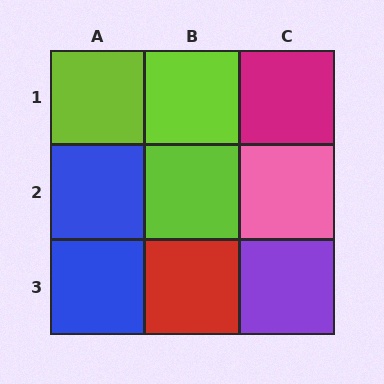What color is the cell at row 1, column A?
Lime.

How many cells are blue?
2 cells are blue.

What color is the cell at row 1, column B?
Lime.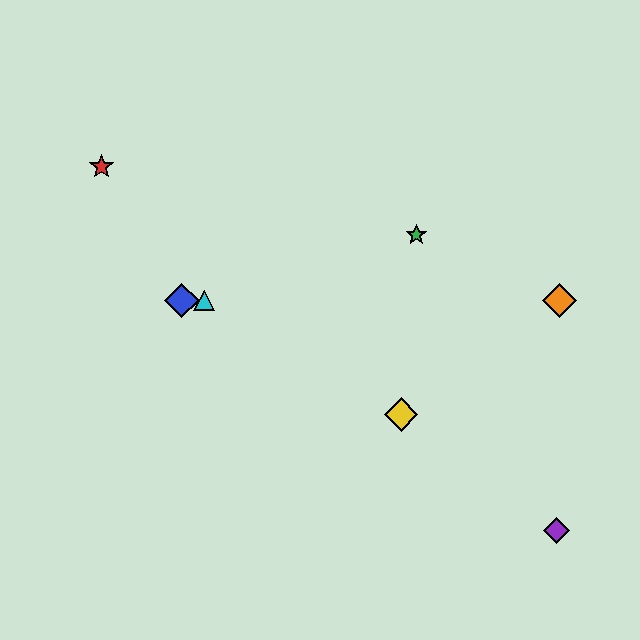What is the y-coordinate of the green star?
The green star is at y≈235.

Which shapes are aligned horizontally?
The blue diamond, the orange diamond, the cyan triangle are aligned horizontally.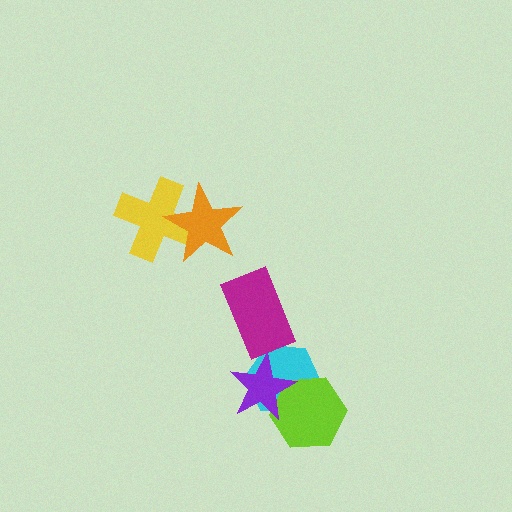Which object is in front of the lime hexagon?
The purple star is in front of the lime hexagon.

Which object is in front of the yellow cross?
The orange star is in front of the yellow cross.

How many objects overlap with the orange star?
1 object overlaps with the orange star.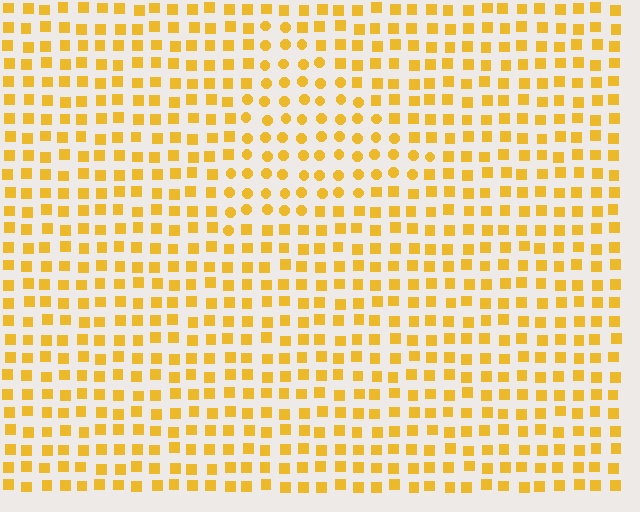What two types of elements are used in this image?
The image uses circles inside the triangle region and squares outside it.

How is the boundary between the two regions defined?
The boundary is defined by a change in element shape: circles inside vs. squares outside. All elements share the same color and spacing.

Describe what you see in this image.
The image is filled with small yellow elements arranged in a uniform grid. A triangle-shaped region contains circles, while the surrounding area contains squares. The boundary is defined purely by the change in element shape.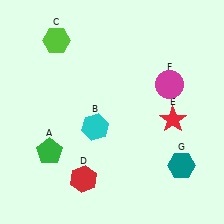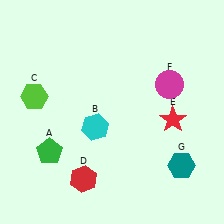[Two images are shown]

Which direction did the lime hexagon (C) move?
The lime hexagon (C) moved down.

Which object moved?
The lime hexagon (C) moved down.